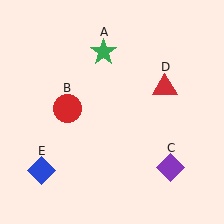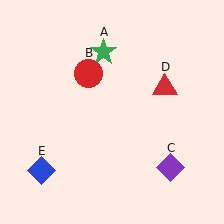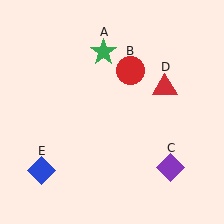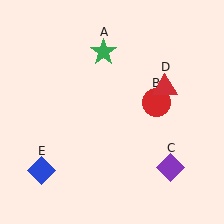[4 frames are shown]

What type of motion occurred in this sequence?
The red circle (object B) rotated clockwise around the center of the scene.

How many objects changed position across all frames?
1 object changed position: red circle (object B).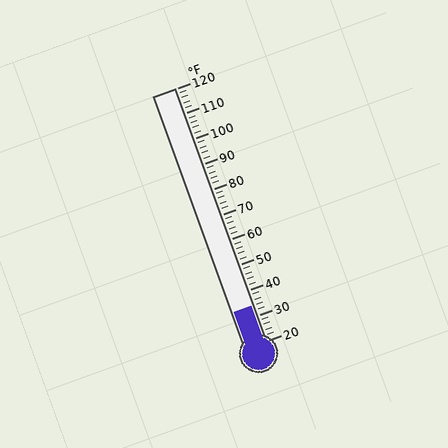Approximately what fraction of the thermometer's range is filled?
The thermometer is filled to approximately 15% of its range.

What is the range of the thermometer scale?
The thermometer scale ranges from 20°F to 120°F.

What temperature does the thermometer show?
The thermometer shows approximately 34°F.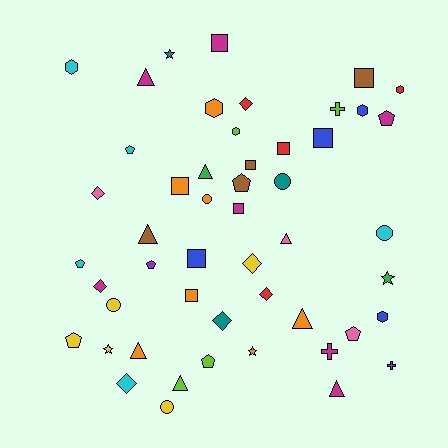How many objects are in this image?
There are 50 objects.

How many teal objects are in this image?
There are 3 teal objects.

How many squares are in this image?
There are 9 squares.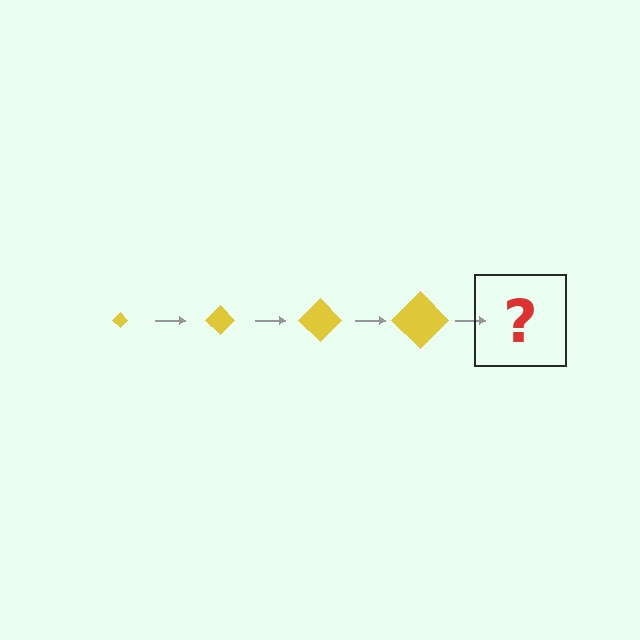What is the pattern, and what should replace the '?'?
The pattern is that the diamond gets progressively larger each step. The '?' should be a yellow diamond, larger than the previous one.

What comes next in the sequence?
The next element should be a yellow diamond, larger than the previous one.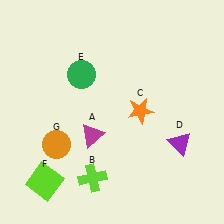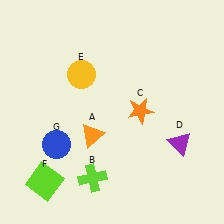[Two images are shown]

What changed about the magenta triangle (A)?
In Image 1, A is magenta. In Image 2, it changed to orange.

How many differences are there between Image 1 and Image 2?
There are 3 differences between the two images.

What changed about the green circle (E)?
In Image 1, E is green. In Image 2, it changed to yellow.